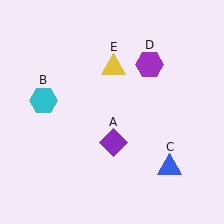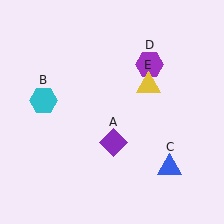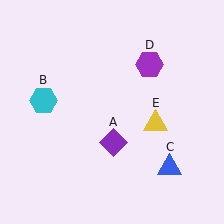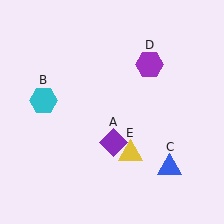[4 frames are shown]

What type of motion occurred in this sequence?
The yellow triangle (object E) rotated clockwise around the center of the scene.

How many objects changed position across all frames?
1 object changed position: yellow triangle (object E).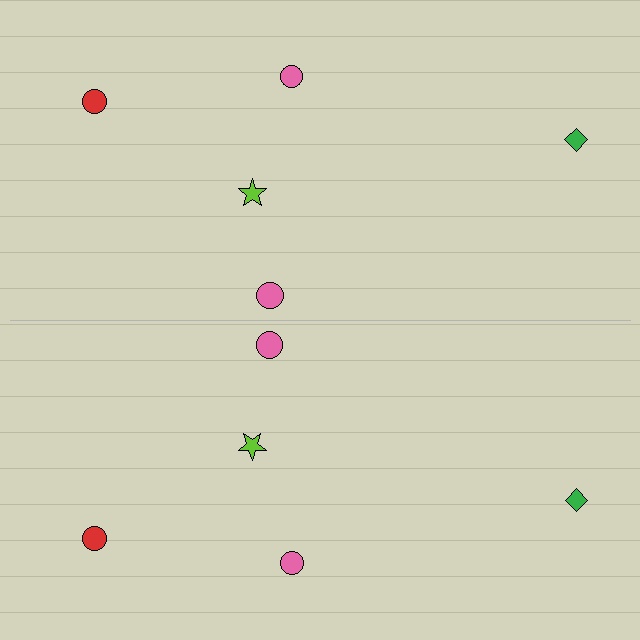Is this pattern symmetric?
Yes, this pattern has bilateral (reflection) symmetry.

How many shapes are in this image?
There are 10 shapes in this image.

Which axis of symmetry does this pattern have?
The pattern has a horizontal axis of symmetry running through the center of the image.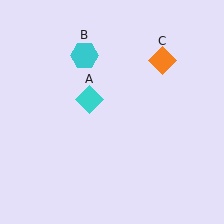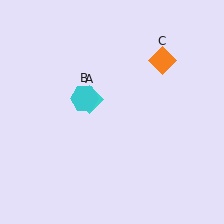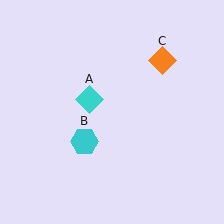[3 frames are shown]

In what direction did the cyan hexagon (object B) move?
The cyan hexagon (object B) moved down.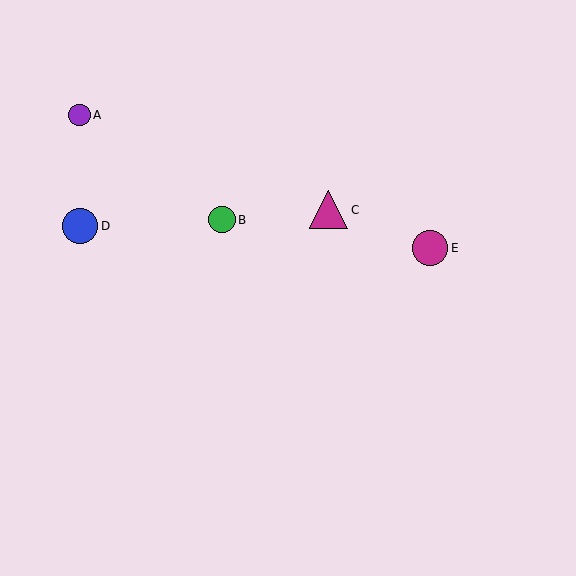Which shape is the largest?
The magenta triangle (labeled C) is the largest.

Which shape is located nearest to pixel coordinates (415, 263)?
The magenta circle (labeled E) at (430, 248) is nearest to that location.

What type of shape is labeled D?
Shape D is a blue circle.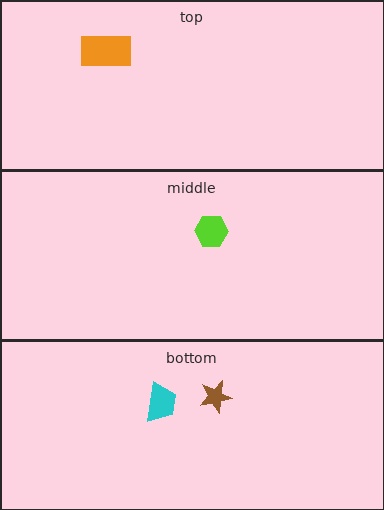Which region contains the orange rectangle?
The top region.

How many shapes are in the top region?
1.